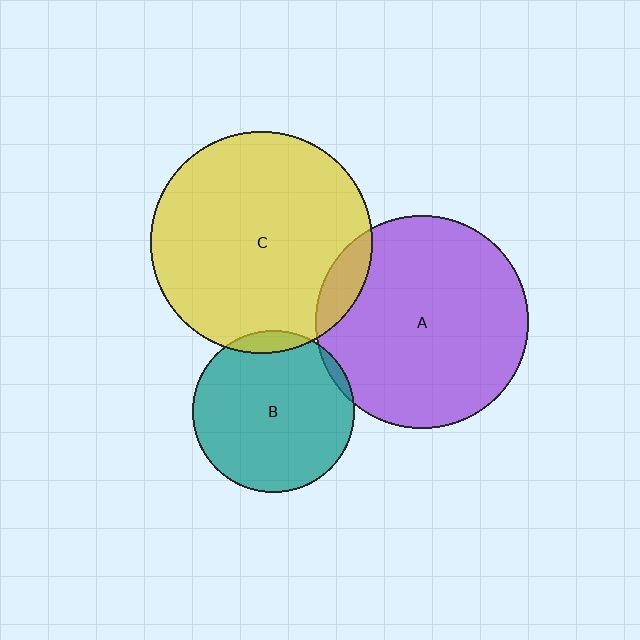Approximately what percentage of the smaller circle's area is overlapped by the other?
Approximately 10%.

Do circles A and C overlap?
Yes.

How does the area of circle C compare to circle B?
Approximately 1.9 times.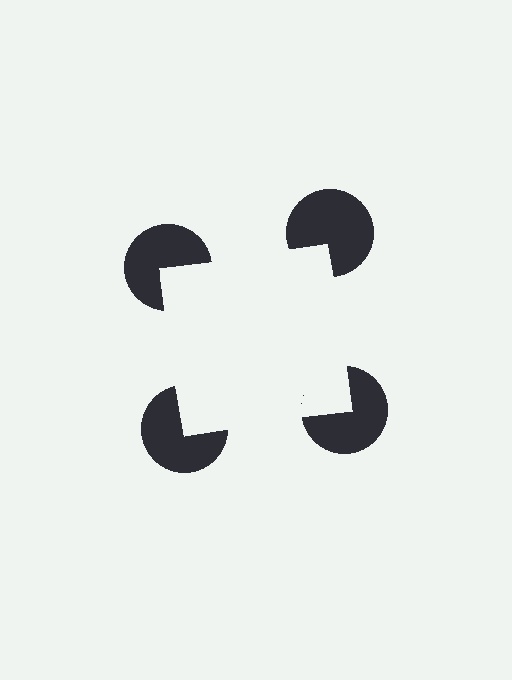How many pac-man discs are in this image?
There are 4 — one at each vertex of the illusory square.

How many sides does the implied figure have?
4 sides.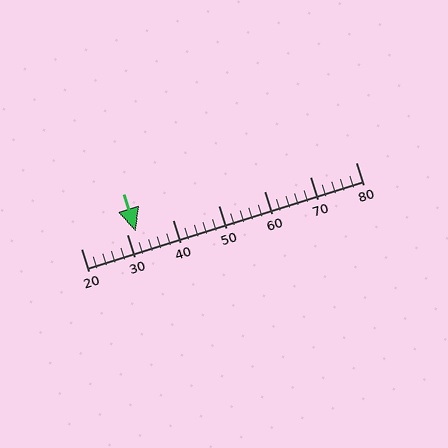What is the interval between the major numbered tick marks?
The major tick marks are spaced 10 units apart.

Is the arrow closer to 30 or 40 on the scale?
The arrow is closer to 30.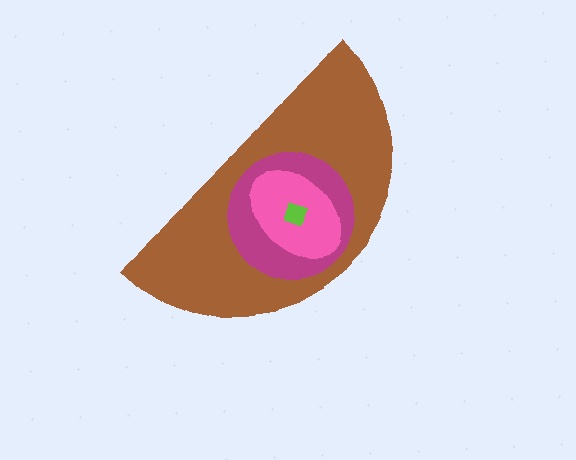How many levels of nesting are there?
4.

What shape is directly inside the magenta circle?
The pink ellipse.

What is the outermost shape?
The brown semicircle.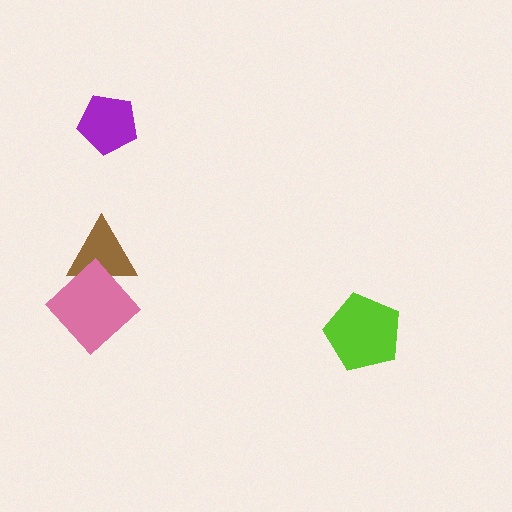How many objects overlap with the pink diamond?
1 object overlaps with the pink diamond.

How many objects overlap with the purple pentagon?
0 objects overlap with the purple pentagon.